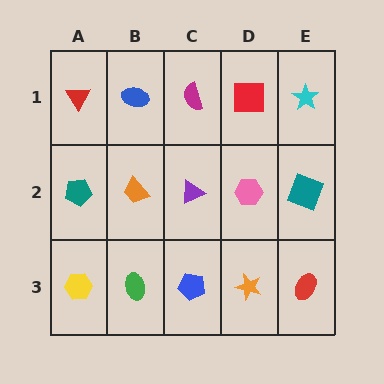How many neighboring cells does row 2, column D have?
4.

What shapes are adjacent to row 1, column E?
A teal square (row 2, column E), a red square (row 1, column D).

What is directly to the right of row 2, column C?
A pink hexagon.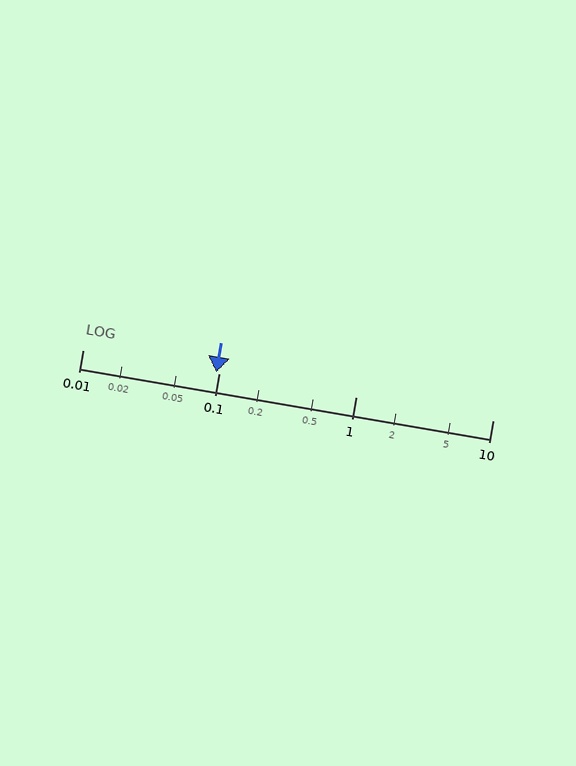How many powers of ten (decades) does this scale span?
The scale spans 3 decades, from 0.01 to 10.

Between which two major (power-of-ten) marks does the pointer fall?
The pointer is between 0.01 and 0.1.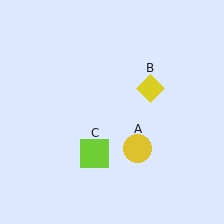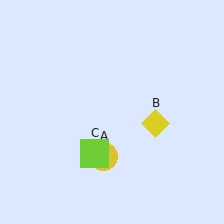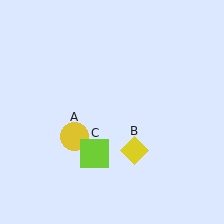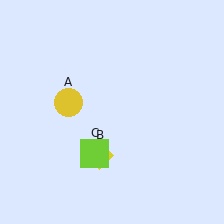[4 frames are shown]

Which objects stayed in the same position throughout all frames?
Lime square (object C) remained stationary.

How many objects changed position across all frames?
2 objects changed position: yellow circle (object A), yellow diamond (object B).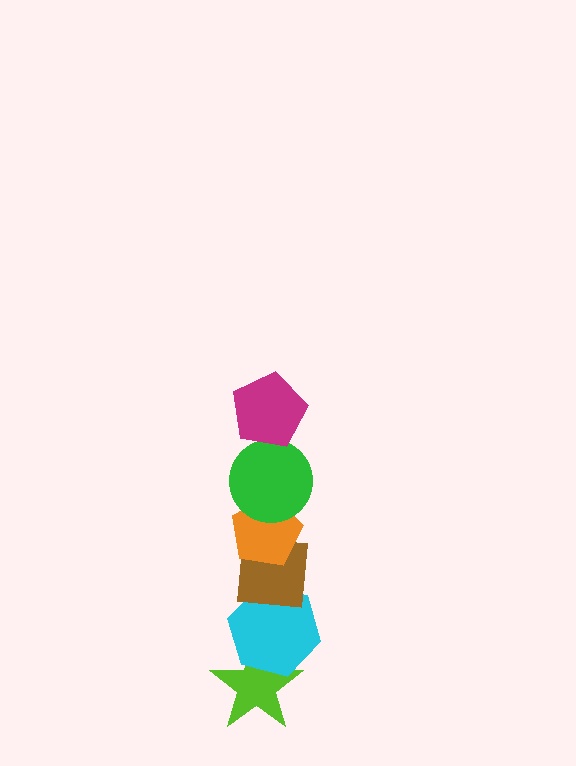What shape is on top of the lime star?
The cyan hexagon is on top of the lime star.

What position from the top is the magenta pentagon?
The magenta pentagon is 1st from the top.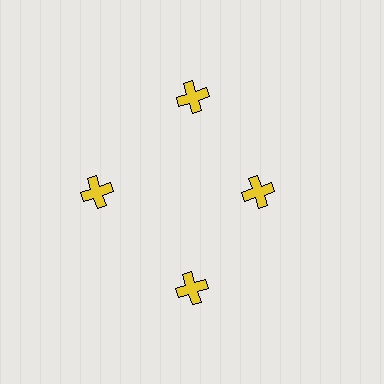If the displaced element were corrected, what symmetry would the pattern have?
It would have 4-fold rotational symmetry — the pattern would map onto itself every 90 degrees.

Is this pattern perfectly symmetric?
No. The 4 yellow crosses are arranged in a ring, but one element near the 3 o'clock position is pulled inward toward the center, breaking the 4-fold rotational symmetry.